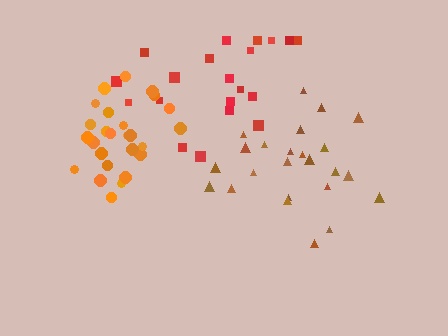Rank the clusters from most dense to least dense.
orange, brown, red.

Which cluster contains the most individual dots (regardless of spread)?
Orange (26).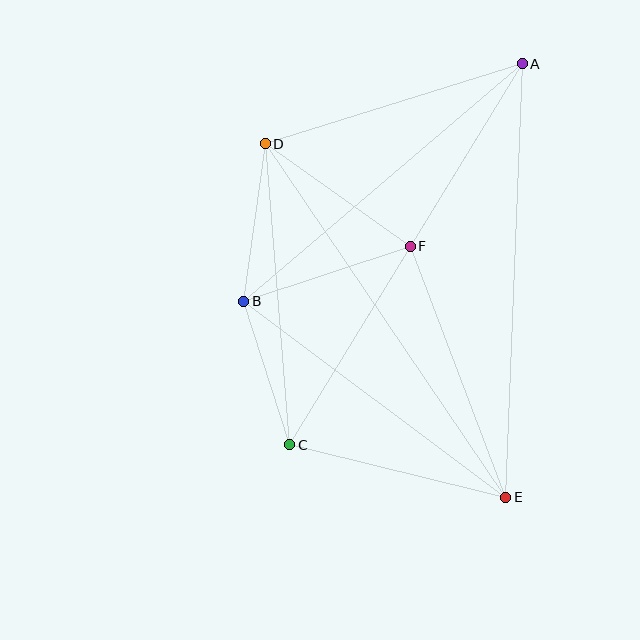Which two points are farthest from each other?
Points A and C are farthest from each other.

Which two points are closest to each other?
Points B and C are closest to each other.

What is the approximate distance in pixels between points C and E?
The distance between C and E is approximately 222 pixels.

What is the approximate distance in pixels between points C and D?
The distance between C and D is approximately 302 pixels.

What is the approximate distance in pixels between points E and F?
The distance between E and F is approximately 269 pixels.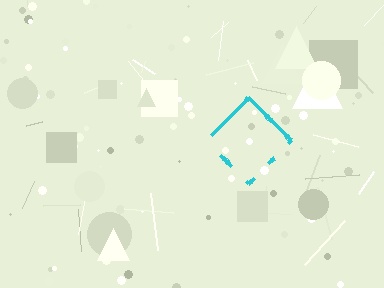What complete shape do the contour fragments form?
The contour fragments form a diamond.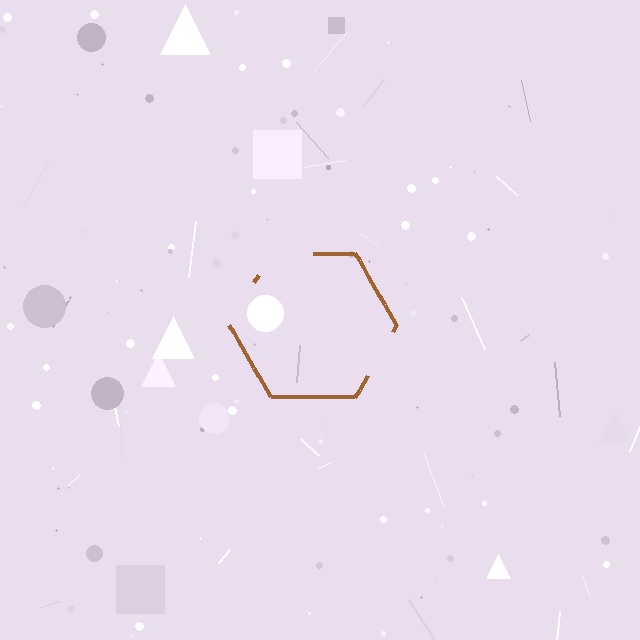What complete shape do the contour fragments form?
The contour fragments form a hexagon.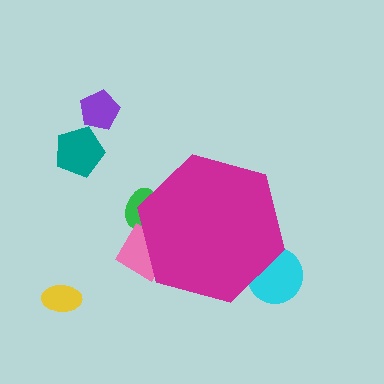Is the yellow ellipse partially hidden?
No, the yellow ellipse is fully visible.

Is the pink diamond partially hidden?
Yes, the pink diamond is partially hidden behind the magenta hexagon.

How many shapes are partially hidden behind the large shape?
3 shapes are partially hidden.